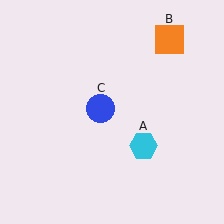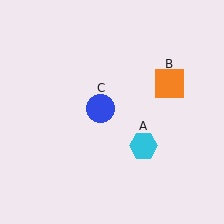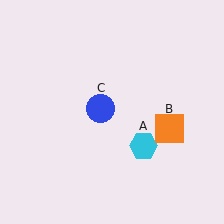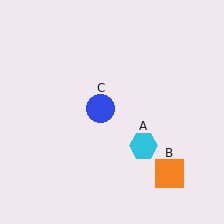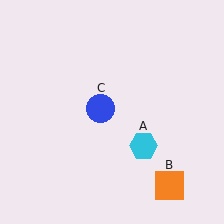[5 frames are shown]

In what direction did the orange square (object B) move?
The orange square (object B) moved down.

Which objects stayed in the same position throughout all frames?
Cyan hexagon (object A) and blue circle (object C) remained stationary.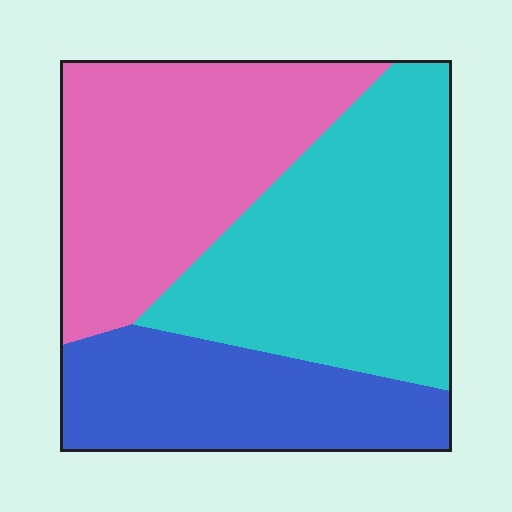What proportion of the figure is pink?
Pink takes up between a quarter and a half of the figure.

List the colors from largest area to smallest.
From largest to smallest: cyan, pink, blue.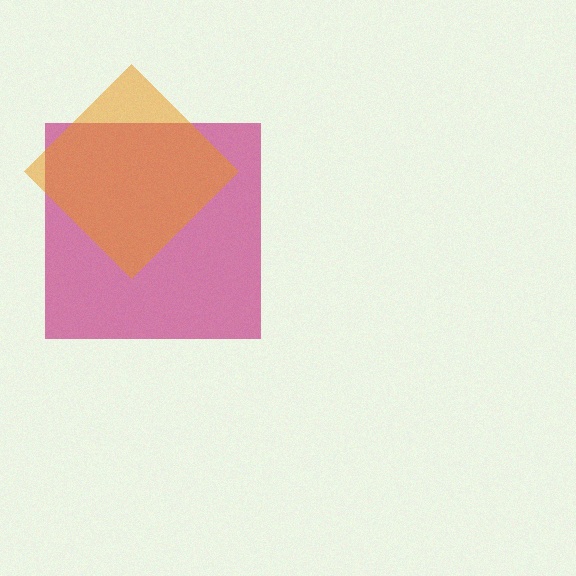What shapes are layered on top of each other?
The layered shapes are: a magenta square, an orange diamond.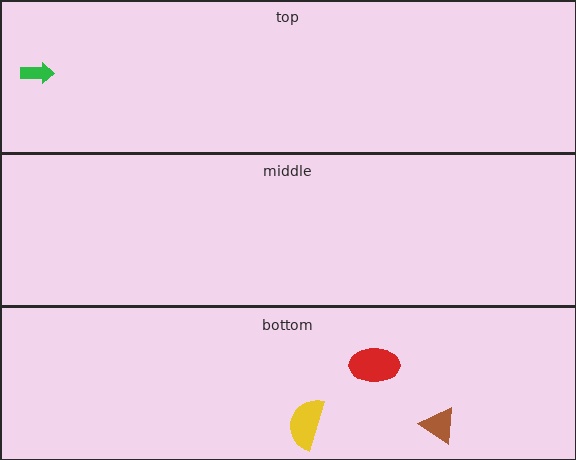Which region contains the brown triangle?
The bottom region.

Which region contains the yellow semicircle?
The bottom region.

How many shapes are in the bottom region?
3.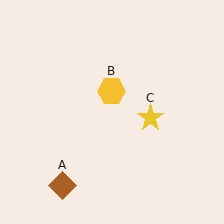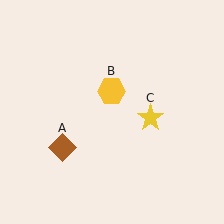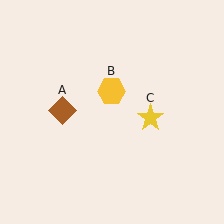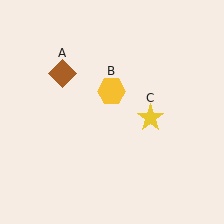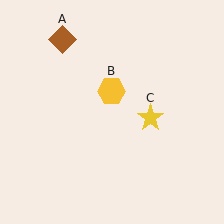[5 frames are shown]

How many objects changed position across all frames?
1 object changed position: brown diamond (object A).